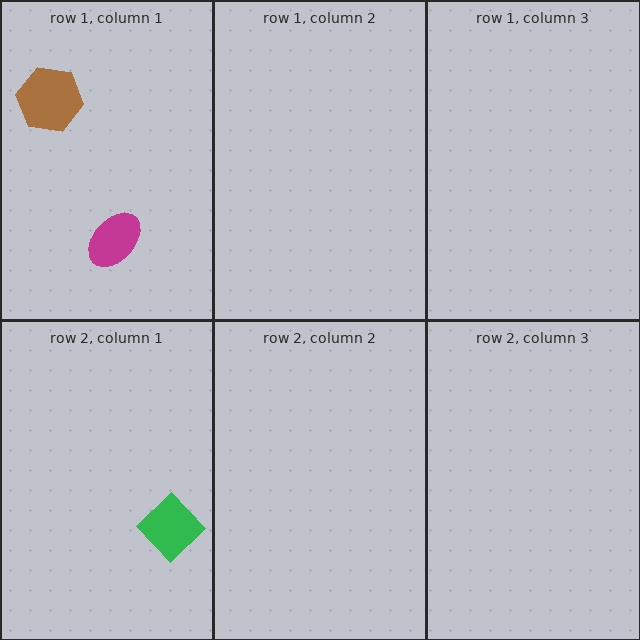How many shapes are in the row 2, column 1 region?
1.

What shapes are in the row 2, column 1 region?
The green diamond.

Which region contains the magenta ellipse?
The row 1, column 1 region.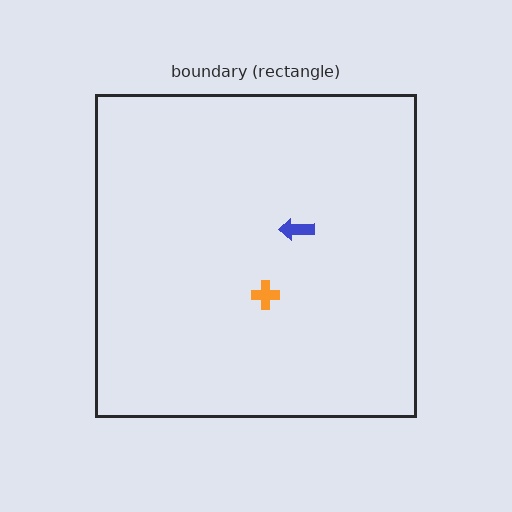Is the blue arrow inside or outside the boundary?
Inside.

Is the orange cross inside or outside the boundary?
Inside.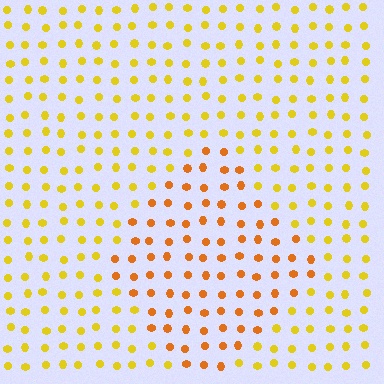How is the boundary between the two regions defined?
The boundary is defined purely by a slight shift in hue (about 28 degrees). Spacing, size, and orientation are identical on both sides.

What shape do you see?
I see a diamond.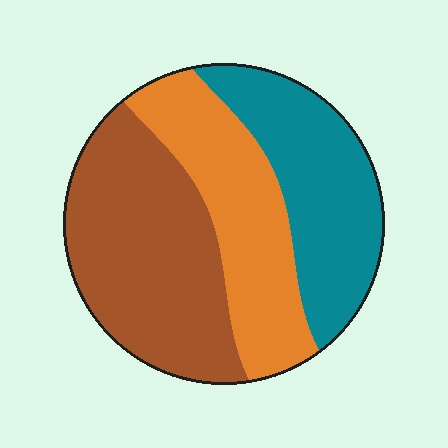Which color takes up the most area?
Brown, at roughly 40%.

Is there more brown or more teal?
Brown.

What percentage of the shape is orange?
Orange covers about 30% of the shape.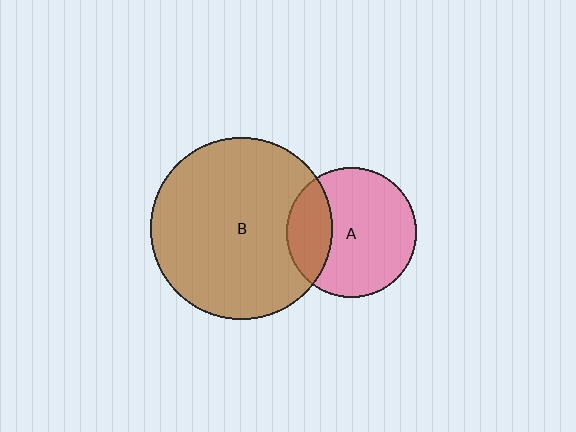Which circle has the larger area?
Circle B (brown).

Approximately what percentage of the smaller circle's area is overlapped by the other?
Approximately 25%.